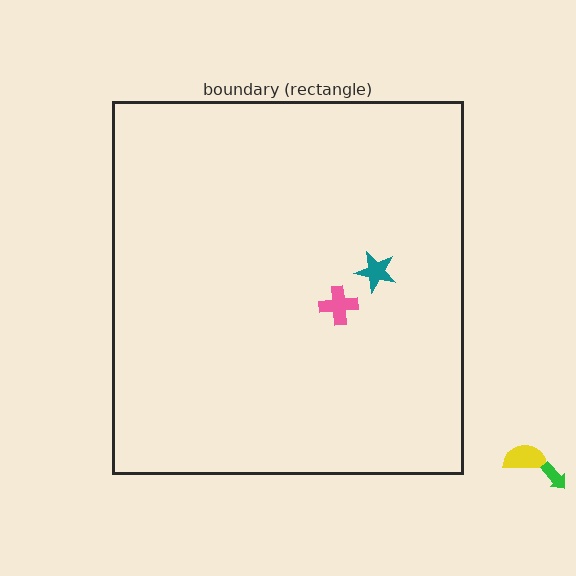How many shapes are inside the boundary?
2 inside, 2 outside.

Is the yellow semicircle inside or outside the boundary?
Outside.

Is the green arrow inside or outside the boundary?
Outside.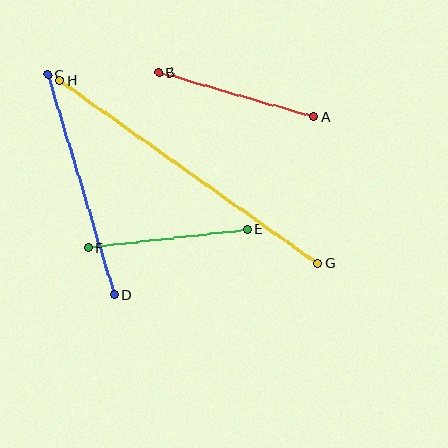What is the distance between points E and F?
The distance is approximately 160 pixels.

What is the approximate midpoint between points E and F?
The midpoint is at approximately (168, 239) pixels.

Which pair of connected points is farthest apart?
Points G and H are farthest apart.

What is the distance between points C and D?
The distance is approximately 230 pixels.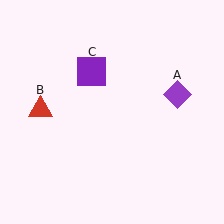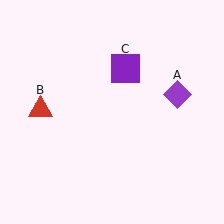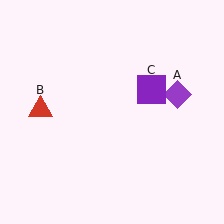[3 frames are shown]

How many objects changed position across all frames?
1 object changed position: purple square (object C).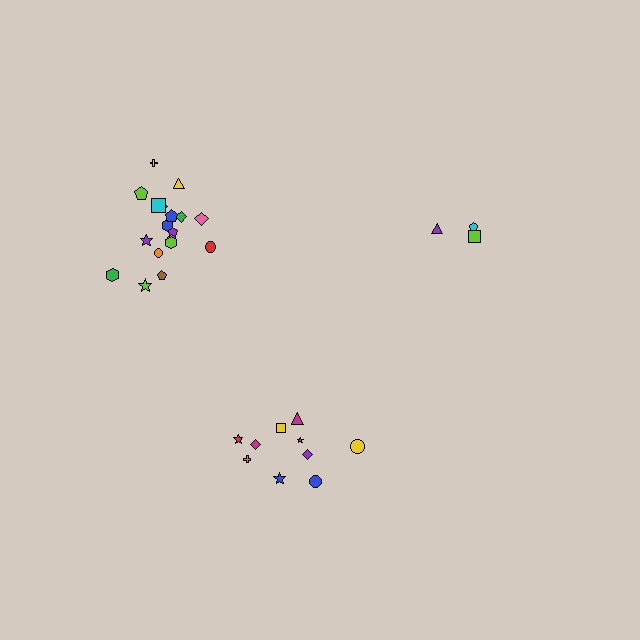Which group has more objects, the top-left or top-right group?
The top-left group.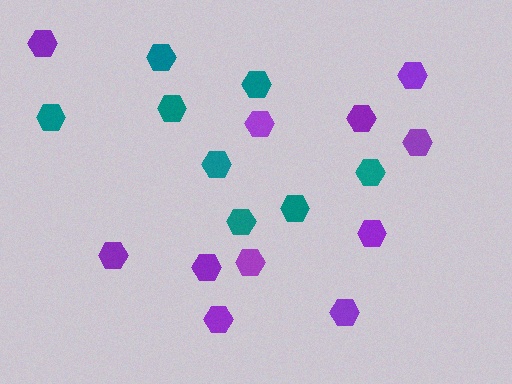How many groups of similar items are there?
There are 2 groups: one group of teal hexagons (8) and one group of purple hexagons (11).